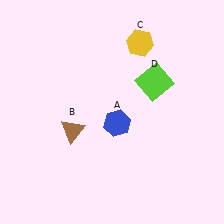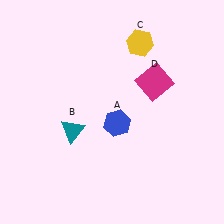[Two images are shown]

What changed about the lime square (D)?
In Image 1, D is lime. In Image 2, it changed to magenta.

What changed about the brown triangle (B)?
In Image 1, B is brown. In Image 2, it changed to teal.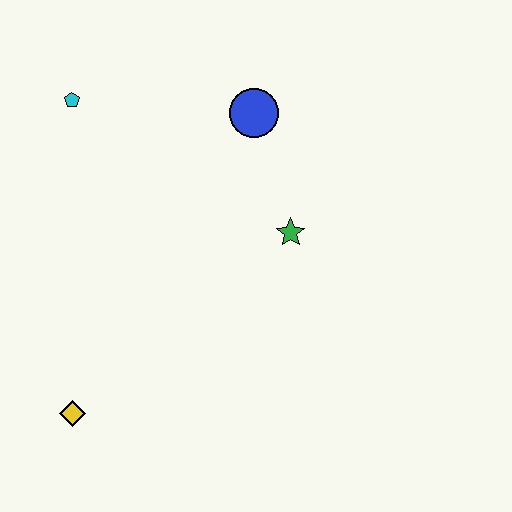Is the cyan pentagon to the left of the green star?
Yes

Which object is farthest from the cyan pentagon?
The yellow diamond is farthest from the cyan pentagon.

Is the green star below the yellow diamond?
No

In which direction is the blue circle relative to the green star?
The blue circle is above the green star.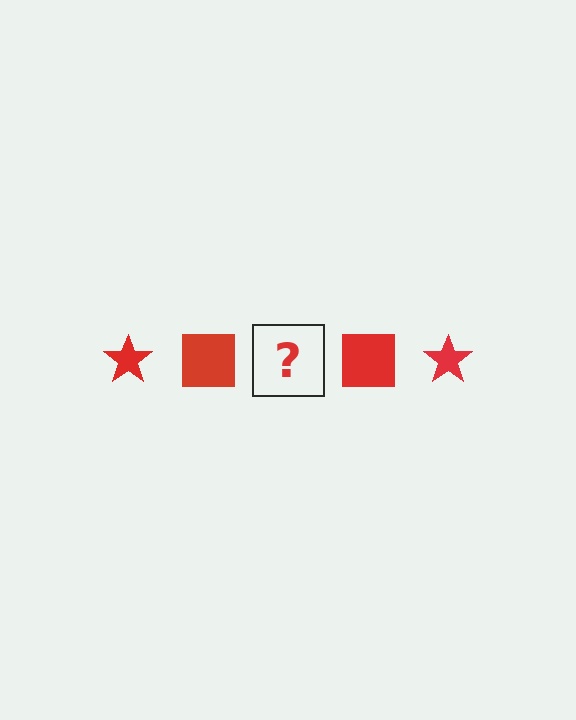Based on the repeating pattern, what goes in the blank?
The blank should be a red star.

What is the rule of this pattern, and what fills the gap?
The rule is that the pattern cycles through star, square shapes in red. The gap should be filled with a red star.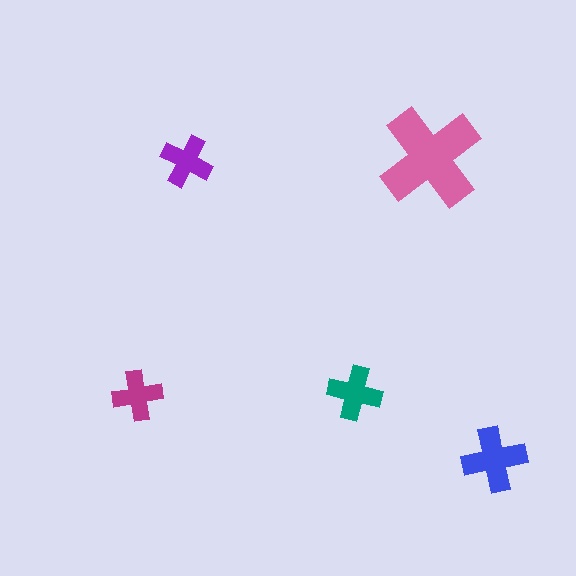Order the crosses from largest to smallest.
the pink one, the blue one, the teal one, the purple one, the magenta one.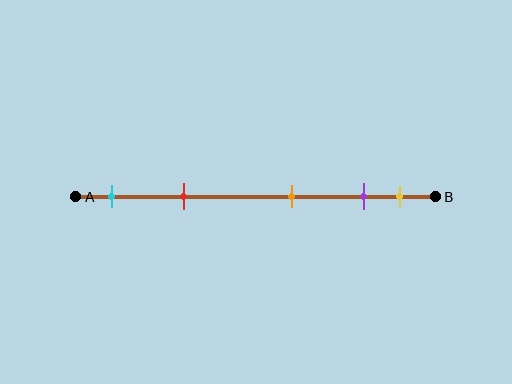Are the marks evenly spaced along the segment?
No, the marks are not evenly spaced.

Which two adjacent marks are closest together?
The purple and yellow marks are the closest adjacent pair.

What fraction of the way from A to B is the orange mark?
The orange mark is approximately 60% (0.6) of the way from A to B.